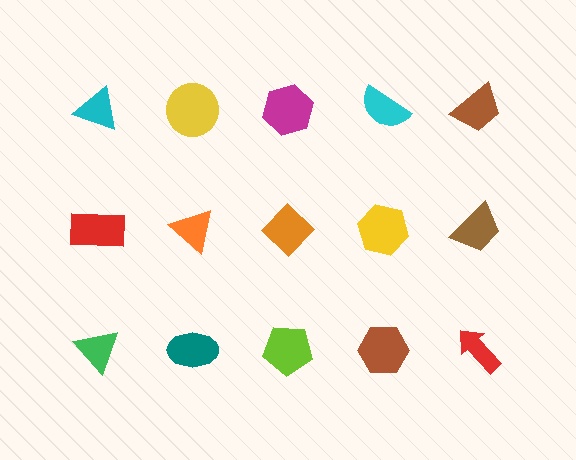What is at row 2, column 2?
An orange triangle.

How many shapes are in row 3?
5 shapes.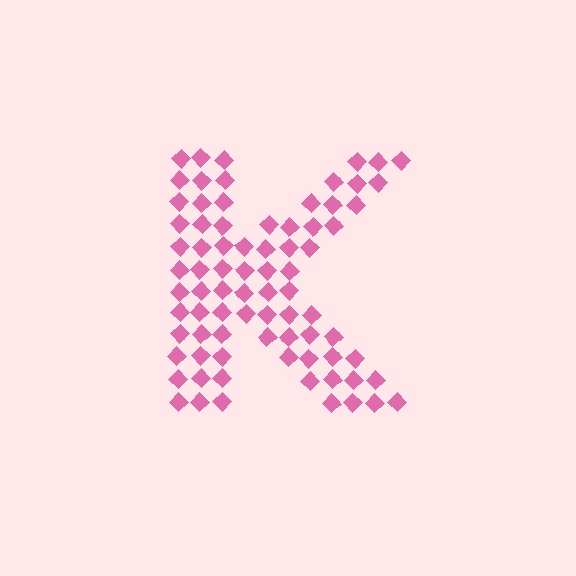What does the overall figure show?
The overall figure shows the letter K.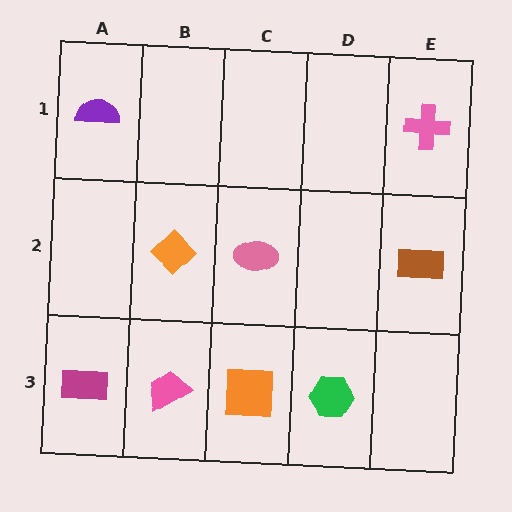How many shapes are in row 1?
2 shapes.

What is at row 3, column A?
A magenta rectangle.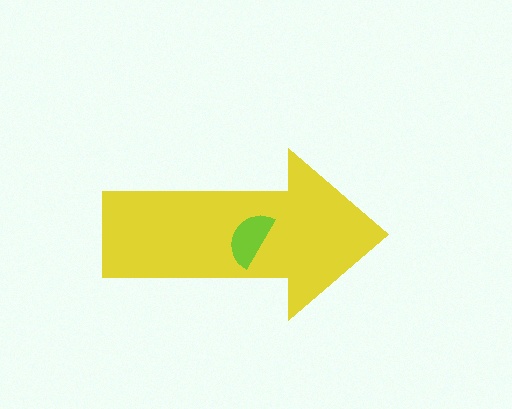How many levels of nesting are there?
2.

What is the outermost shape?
The yellow arrow.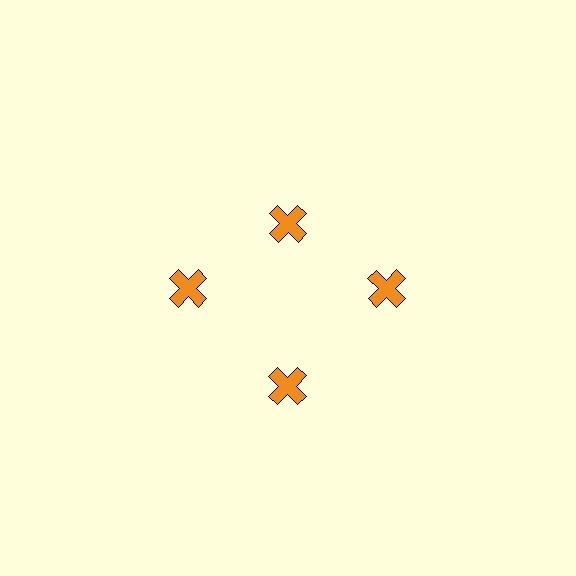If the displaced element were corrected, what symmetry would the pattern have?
It would have 4-fold rotational symmetry — the pattern would map onto itself every 90 degrees.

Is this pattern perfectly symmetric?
No. The 4 orange crosses are arranged in a ring, but one element near the 12 o'clock position is pulled inward toward the center, breaking the 4-fold rotational symmetry.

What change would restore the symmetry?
The symmetry would be restored by moving it outward, back onto the ring so that all 4 crosses sit at equal angles and equal distance from the center.